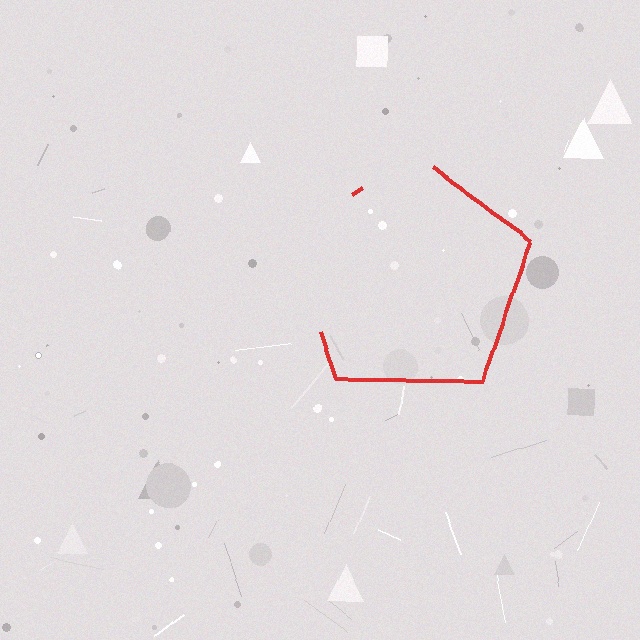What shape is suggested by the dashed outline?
The dashed outline suggests a pentagon.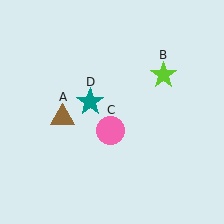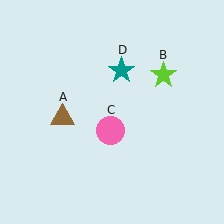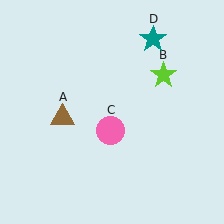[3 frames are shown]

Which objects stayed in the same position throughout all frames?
Brown triangle (object A) and lime star (object B) and pink circle (object C) remained stationary.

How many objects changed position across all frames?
1 object changed position: teal star (object D).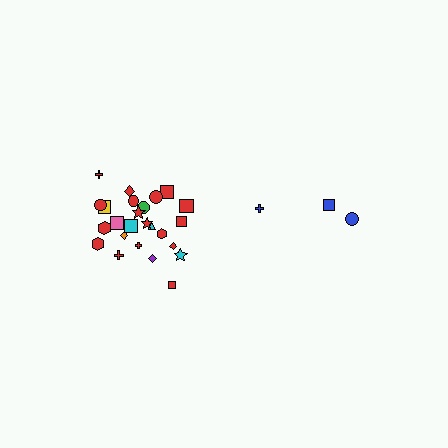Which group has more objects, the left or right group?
The left group.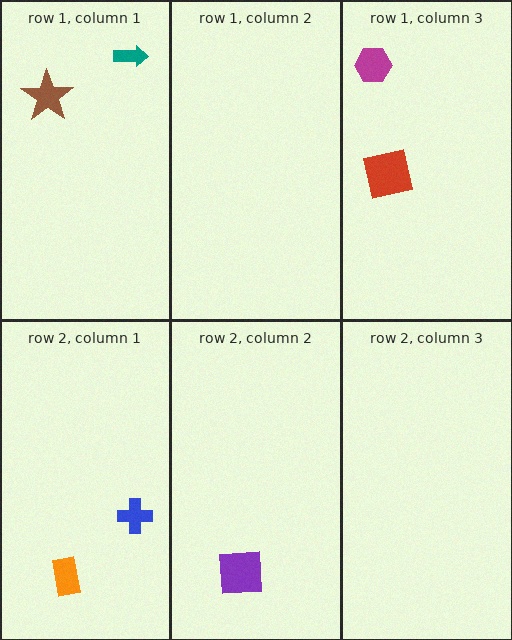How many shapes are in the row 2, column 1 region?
2.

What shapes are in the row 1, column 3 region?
The red square, the magenta hexagon.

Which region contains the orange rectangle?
The row 2, column 1 region.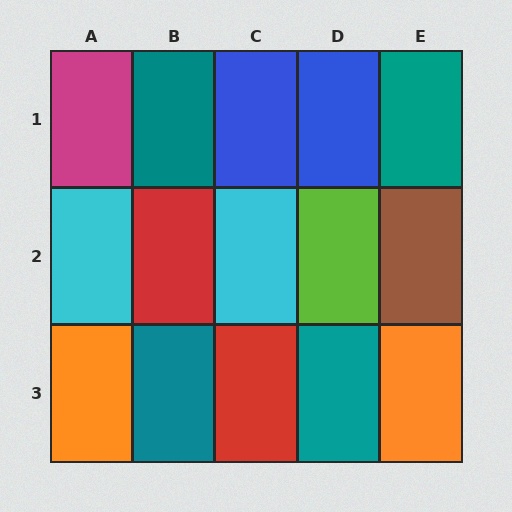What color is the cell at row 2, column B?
Red.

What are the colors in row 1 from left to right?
Magenta, teal, blue, blue, teal.